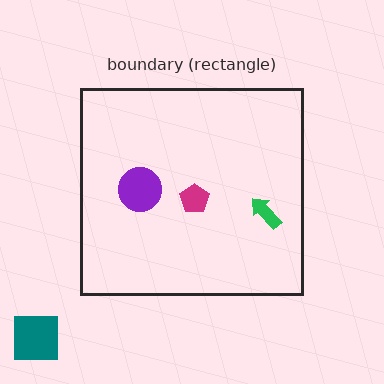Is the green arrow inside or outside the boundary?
Inside.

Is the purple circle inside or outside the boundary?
Inside.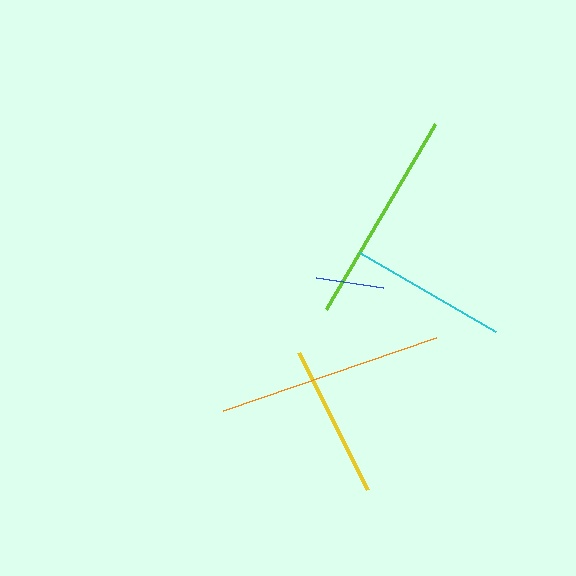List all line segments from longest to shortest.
From longest to shortest: orange, lime, cyan, yellow, blue.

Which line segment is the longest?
The orange line is the longest at approximately 225 pixels.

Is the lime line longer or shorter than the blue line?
The lime line is longer than the blue line.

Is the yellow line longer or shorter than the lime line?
The lime line is longer than the yellow line.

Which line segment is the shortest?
The blue line is the shortest at approximately 68 pixels.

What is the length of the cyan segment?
The cyan segment is approximately 157 pixels long.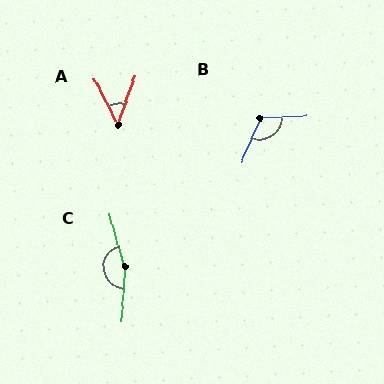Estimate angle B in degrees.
Approximately 116 degrees.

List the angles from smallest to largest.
A (46°), B (116°), C (160°).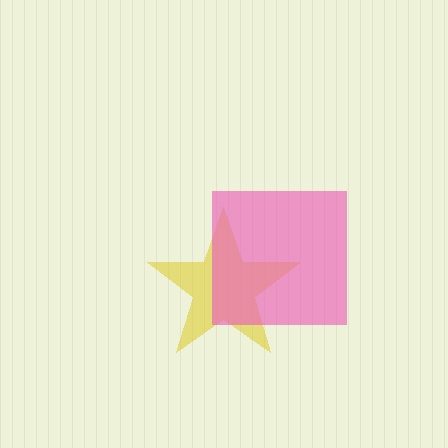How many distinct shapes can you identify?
There are 2 distinct shapes: a yellow star, a pink square.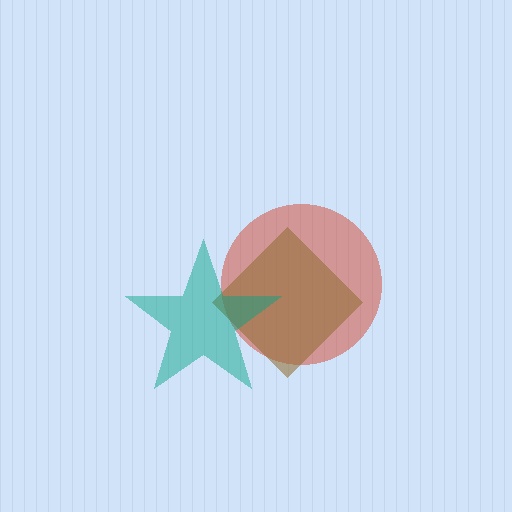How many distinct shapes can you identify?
There are 3 distinct shapes: a red circle, a brown diamond, a teal star.